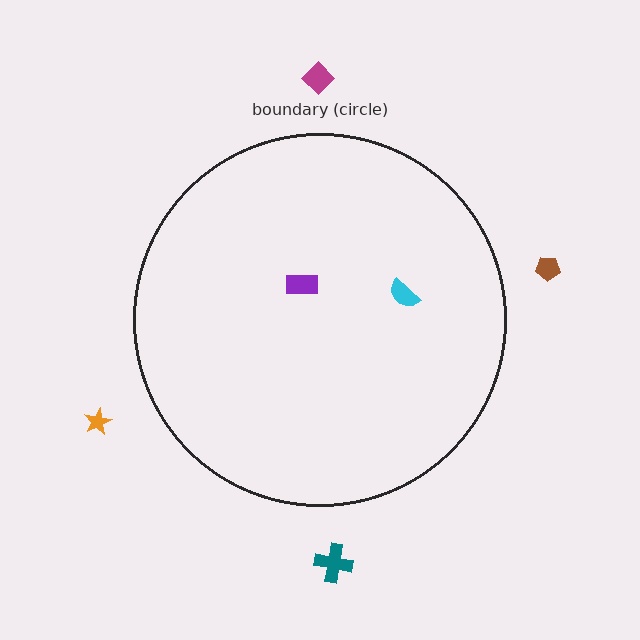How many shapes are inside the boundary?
2 inside, 4 outside.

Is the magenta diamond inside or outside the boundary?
Outside.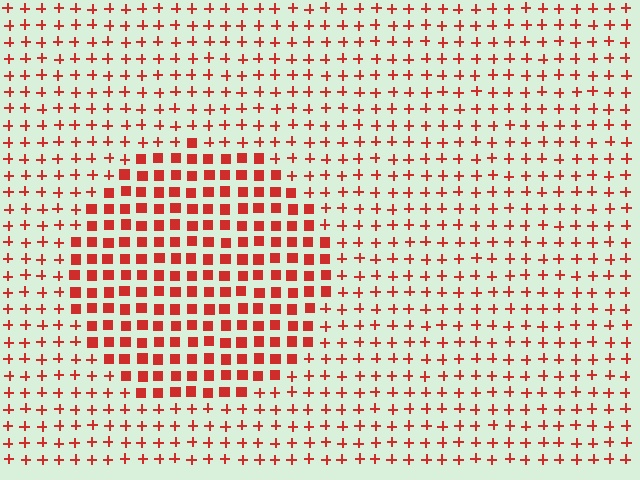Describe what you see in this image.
The image is filled with small red elements arranged in a uniform grid. A circle-shaped region contains squares, while the surrounding area contains plus signs. The boundary is defined purely by the change in element shape.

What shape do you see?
I see a circle.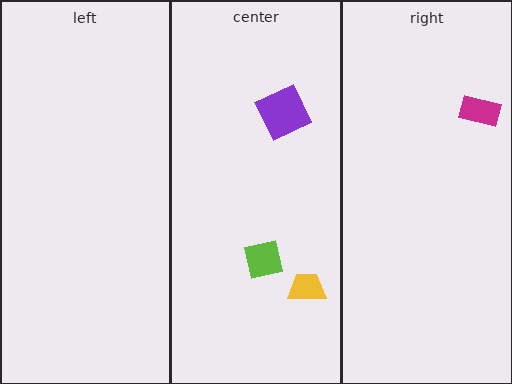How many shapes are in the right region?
1.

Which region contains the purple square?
The center region.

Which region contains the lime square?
The center region.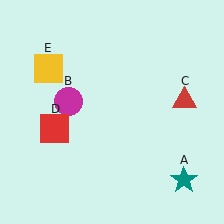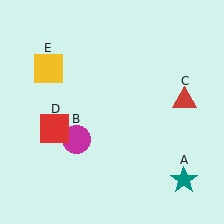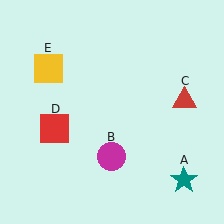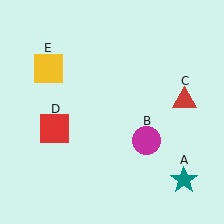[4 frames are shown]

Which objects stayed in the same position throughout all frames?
Teal star (object A) and red triangle (object C) and red square (object D) and yellow square (object E) remained stationary.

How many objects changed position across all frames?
1 object changed position: magenta circle (object B).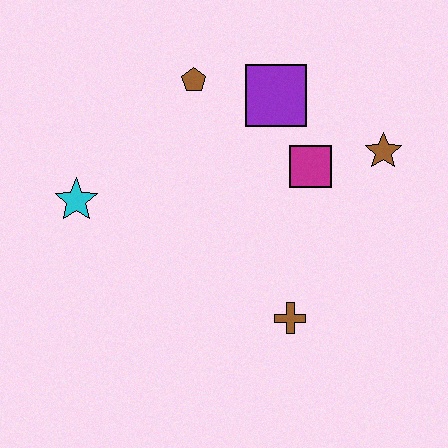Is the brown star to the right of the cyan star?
Yes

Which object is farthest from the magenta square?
The cyan star is farthest from the magenta square.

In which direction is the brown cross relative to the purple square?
The brown cross is below the purple square.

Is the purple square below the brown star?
No